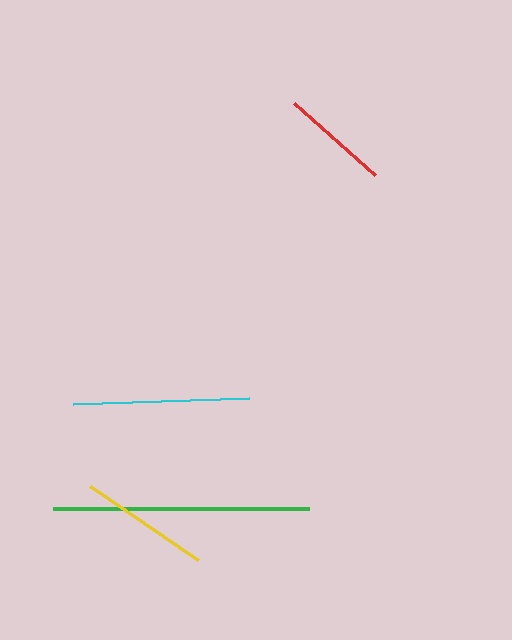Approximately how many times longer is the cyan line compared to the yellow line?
The cyan line is approximately 1.3 times the length of the yellow line.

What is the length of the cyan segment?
The cyan segment is approximately 176 pixels long.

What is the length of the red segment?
The red segment is approximately 108 pixels long.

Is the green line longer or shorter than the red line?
The green line is longer than the red line.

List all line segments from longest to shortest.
From longest to shortest: green, cyan, yellow, red.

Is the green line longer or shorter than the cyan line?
The green line is longer than the cyan line.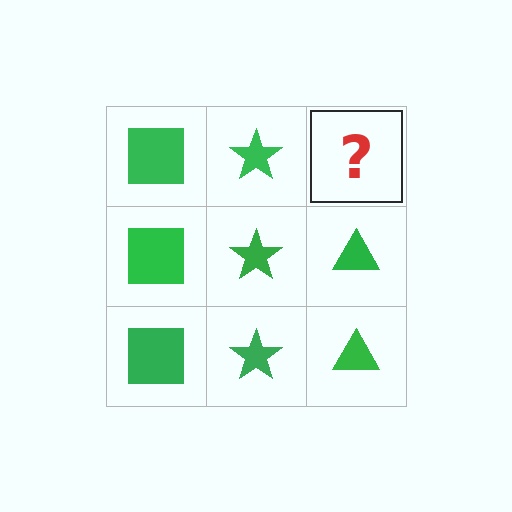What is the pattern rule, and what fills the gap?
The rule is that each column has a consistent shape. The gap should be filled with a green triangle.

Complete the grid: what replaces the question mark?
The question mark should be replaced with a green triangle.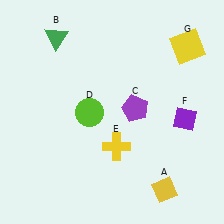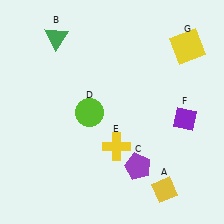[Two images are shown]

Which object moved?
The purple pentagon (C) moved down.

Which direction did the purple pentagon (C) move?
The purple pentagon (C) moved down.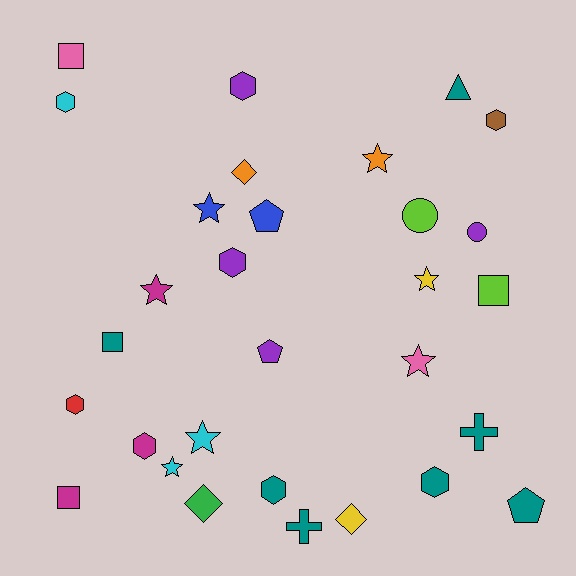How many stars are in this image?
There are 7 stars.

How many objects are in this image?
There are 30 objects.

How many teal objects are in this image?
There are 7 teal objects.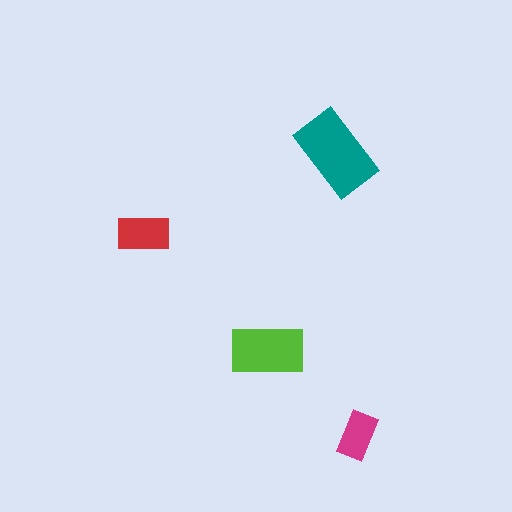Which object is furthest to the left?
The red rectangle is leftmost.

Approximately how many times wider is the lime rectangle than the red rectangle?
About 1.5 times wider.